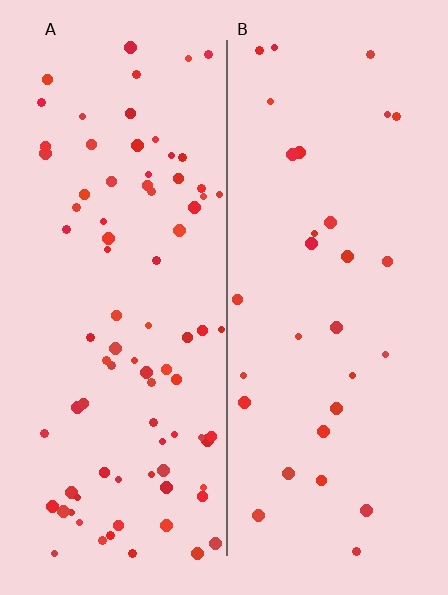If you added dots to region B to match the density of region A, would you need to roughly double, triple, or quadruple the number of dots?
Approximately triple.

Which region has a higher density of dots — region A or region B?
A (the left).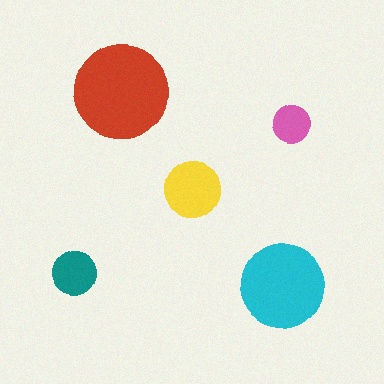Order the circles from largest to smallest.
the red one, the cyan one, the yellow one, the teal one, the pink one.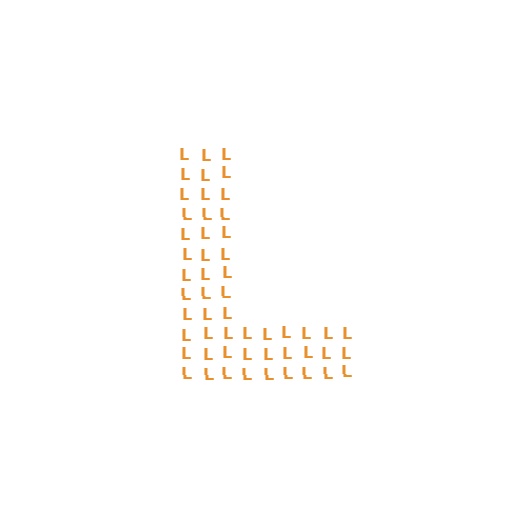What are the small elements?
The small elements are letter L's.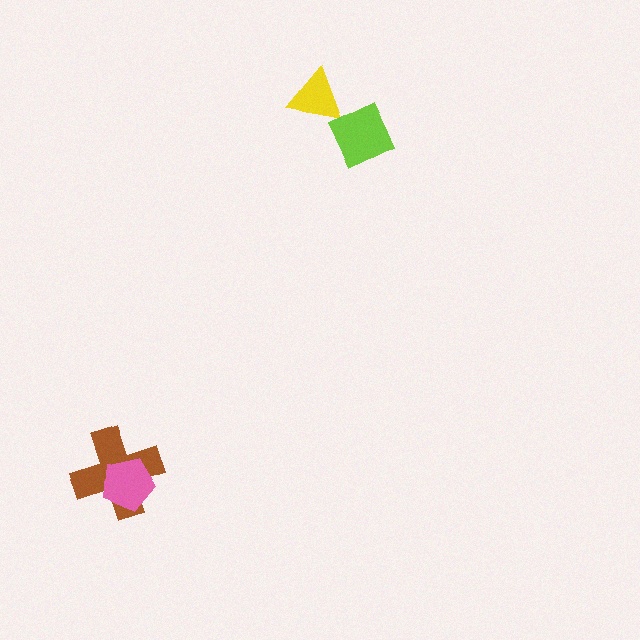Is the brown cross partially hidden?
Yes, it is partially covered by another shape.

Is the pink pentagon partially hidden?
No, no other shape covers it.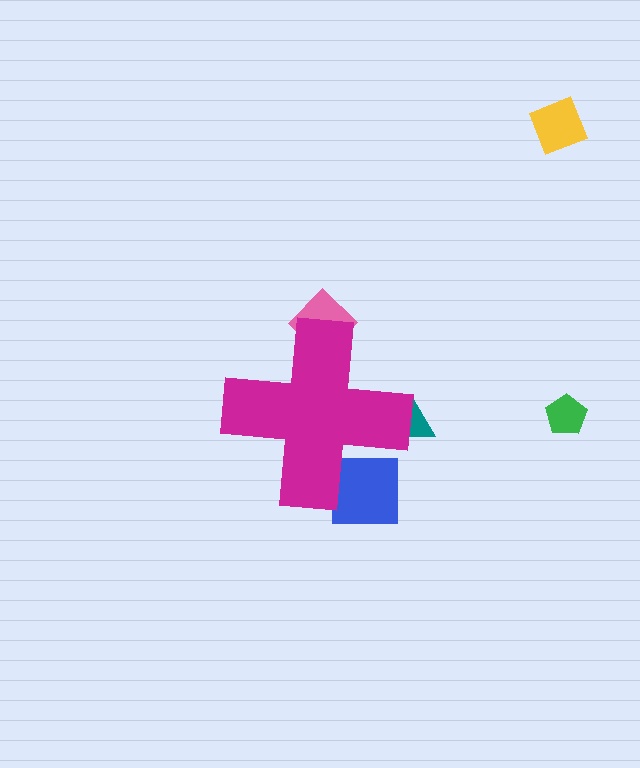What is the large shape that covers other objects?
A magenta cross.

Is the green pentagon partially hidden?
No, the green pentagon is fully visible.